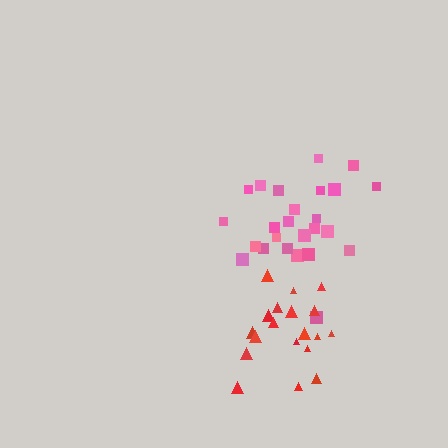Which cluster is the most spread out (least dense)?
Pink.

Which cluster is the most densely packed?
Red.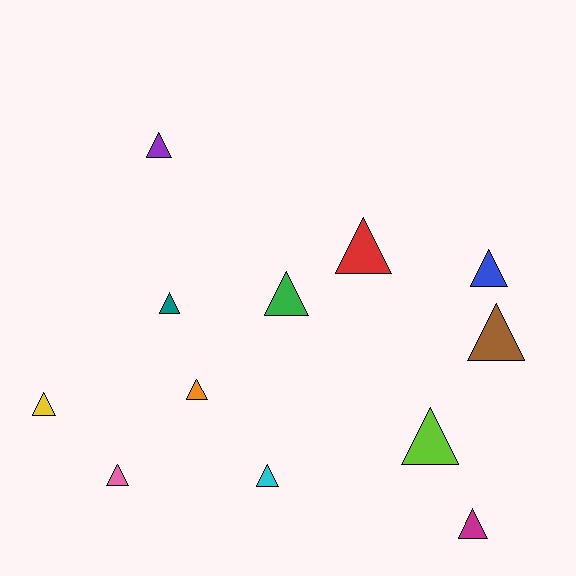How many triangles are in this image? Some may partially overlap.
There are 12 triangles.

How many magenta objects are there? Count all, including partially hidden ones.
There is 1 magenta object.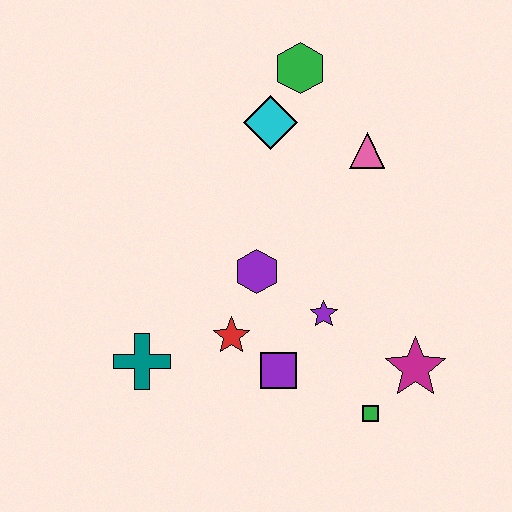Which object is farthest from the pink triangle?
The teal cross is farthest from the pink triangle.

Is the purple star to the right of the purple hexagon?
Yes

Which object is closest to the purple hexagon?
The red star is closest to the purple hexagon.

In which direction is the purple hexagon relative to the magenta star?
The purple hexagon is to the left of the magenta star.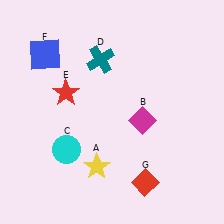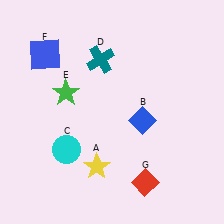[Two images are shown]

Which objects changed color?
B changed from magenta to blue. E changed from red to green.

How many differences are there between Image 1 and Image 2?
There are 2 differences between the two images.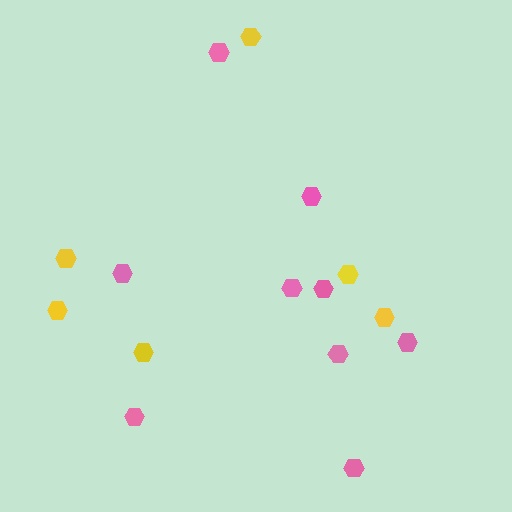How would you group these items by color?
There are 2 groups: one group of pink hexagons (9) and one group of yellow hexagons (6).